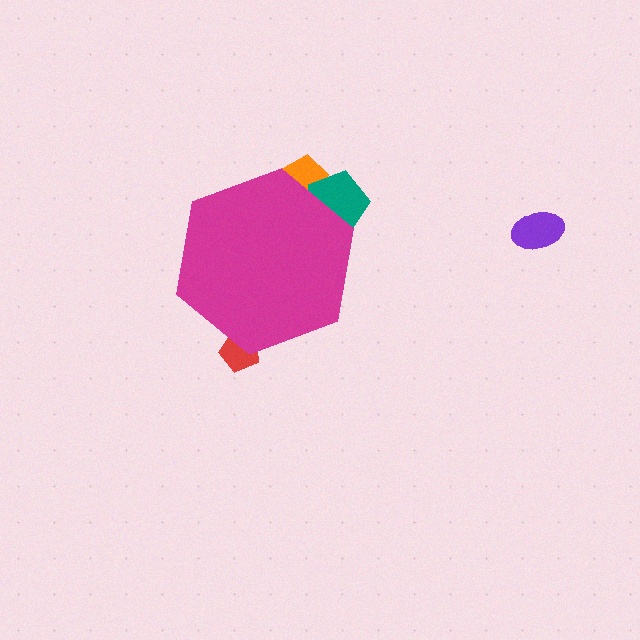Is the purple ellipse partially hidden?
No, the purple ellipse is fully visible.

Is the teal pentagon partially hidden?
Yes, the teal pentagon is partially hidden behind the magenta hexagon.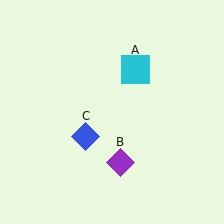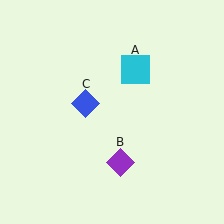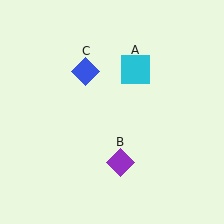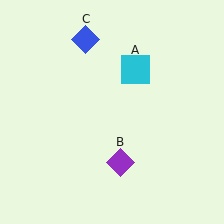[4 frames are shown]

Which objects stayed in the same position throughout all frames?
Cyan square (object A) and purple diamond (object B) remained stationary.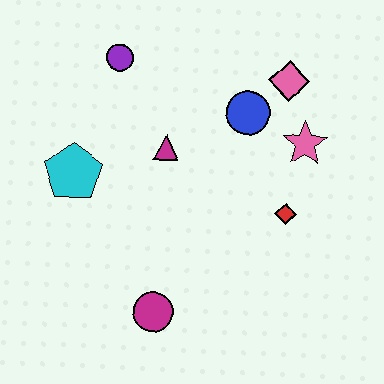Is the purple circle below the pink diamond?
No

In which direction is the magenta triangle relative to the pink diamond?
The magenta triangle is to the left of the pink diamond.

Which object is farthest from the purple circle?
The magenta circle is farthest from the purple circle.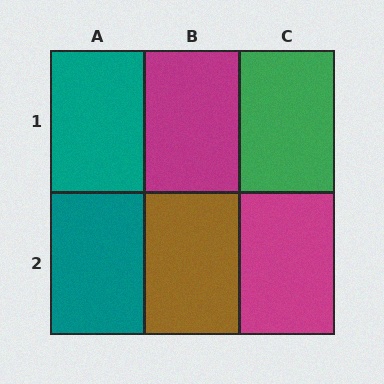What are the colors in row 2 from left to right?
Teal, brown, magenta.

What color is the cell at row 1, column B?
Magenta.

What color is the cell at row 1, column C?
Green.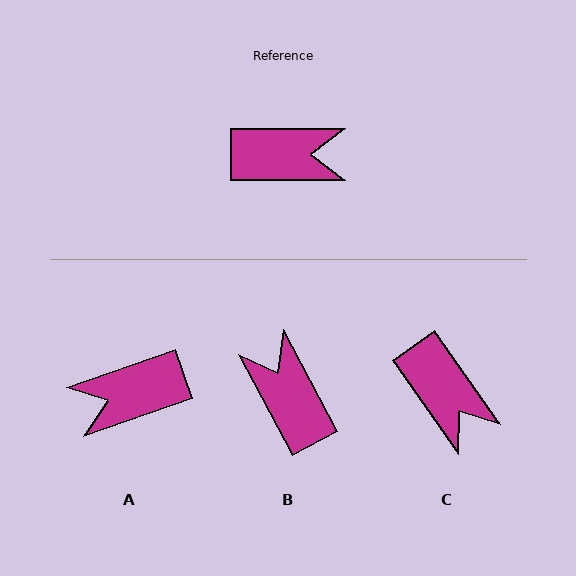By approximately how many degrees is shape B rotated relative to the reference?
Approximately 118 degrees counter-clockwise.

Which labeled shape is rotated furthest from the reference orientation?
A, about 161 degrees away.